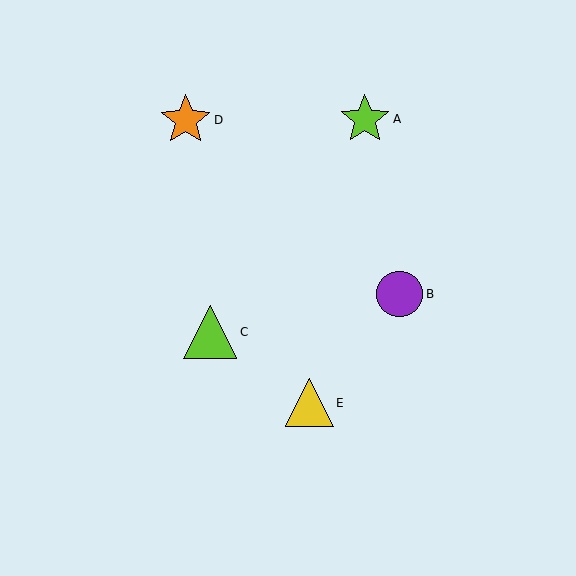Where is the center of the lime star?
The center of the lime star is at (365, 119).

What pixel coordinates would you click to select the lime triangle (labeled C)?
Click at (210, 332) to select the lime triangle C.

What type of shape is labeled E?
Shape E is a yellow triangle.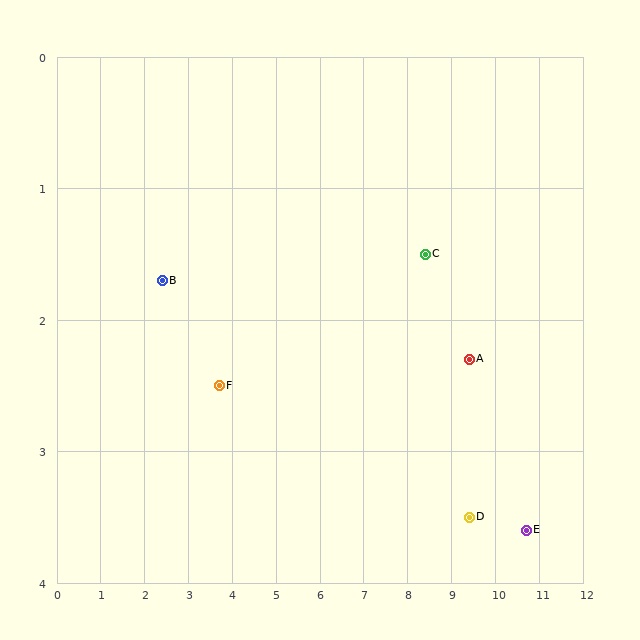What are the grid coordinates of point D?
Point D is at approximately (9.4, 3.5).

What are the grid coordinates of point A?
Point A is at approximately (9.4, 2.3).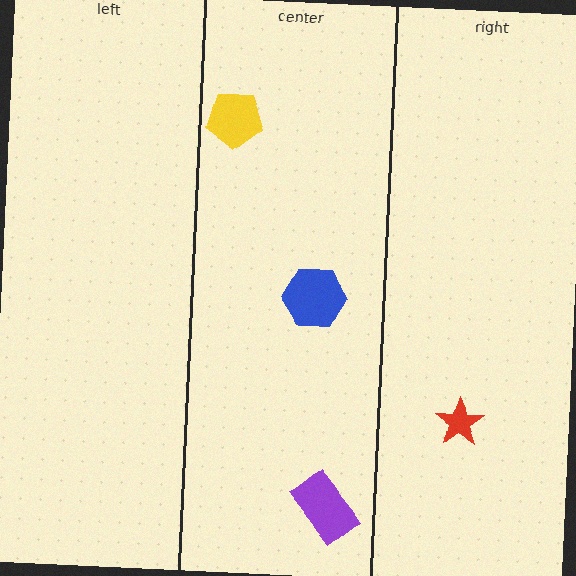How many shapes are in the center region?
3.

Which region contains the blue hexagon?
The center region.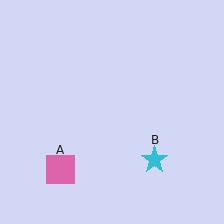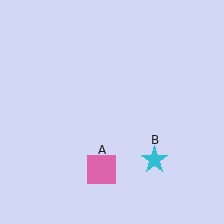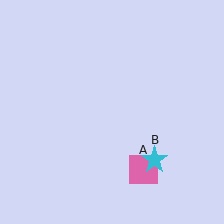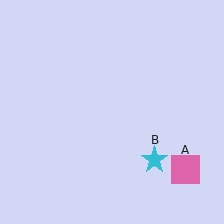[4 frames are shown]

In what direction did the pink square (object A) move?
The pink square (object A) moved right.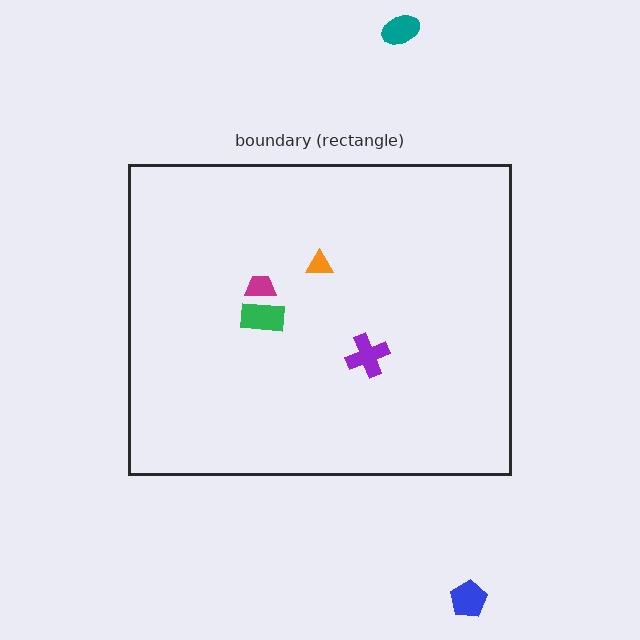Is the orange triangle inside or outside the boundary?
Inside.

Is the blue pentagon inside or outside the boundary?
Outside.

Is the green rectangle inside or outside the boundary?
Inside.